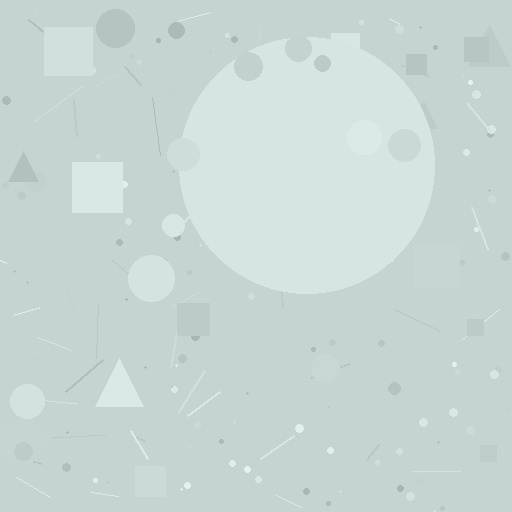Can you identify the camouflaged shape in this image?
The camouflaged shape is a circle.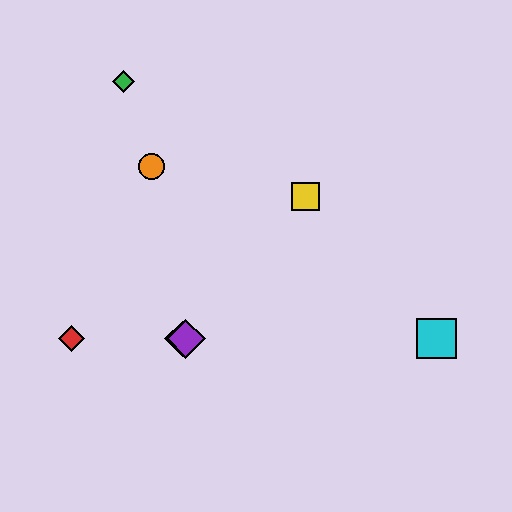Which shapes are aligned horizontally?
The red diamond, the blue diamond, the purple diamond, the cyan square are aligned horizontally.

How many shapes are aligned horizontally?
4 shapes (the red diamond, the blue diamond, the purple diamond, the cyan square) are aligned horizontally.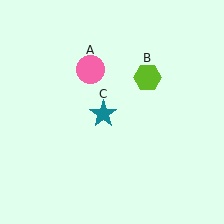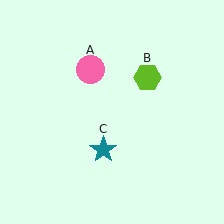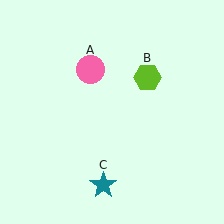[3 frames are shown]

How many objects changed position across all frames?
1 object changed position: teal star (object C).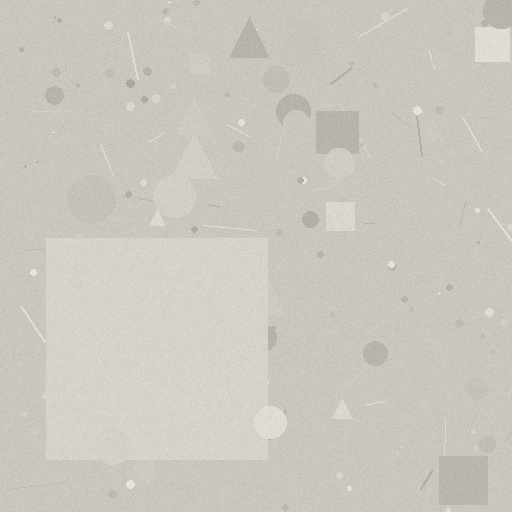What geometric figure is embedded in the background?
A square is embedded in the background.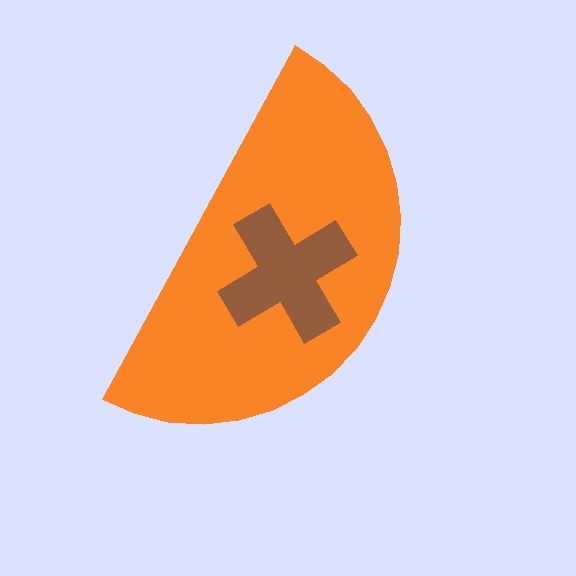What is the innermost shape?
The brown cross.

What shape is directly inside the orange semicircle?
The brown cross.